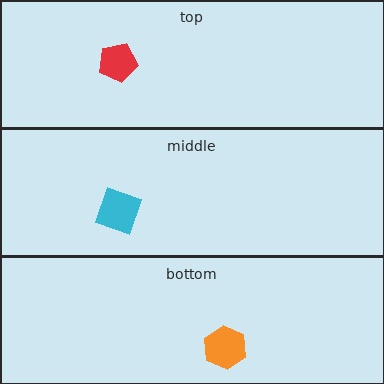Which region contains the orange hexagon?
The bottom region.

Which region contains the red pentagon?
The top region.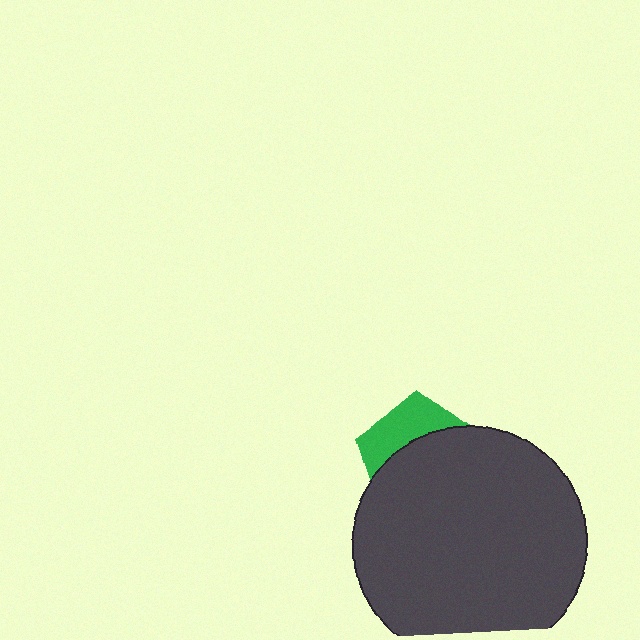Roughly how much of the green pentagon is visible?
A small part of it is visible (roughly 35%).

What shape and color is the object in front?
The object in front is a dark gray circle.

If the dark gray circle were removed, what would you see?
You would see the complete green pentagon.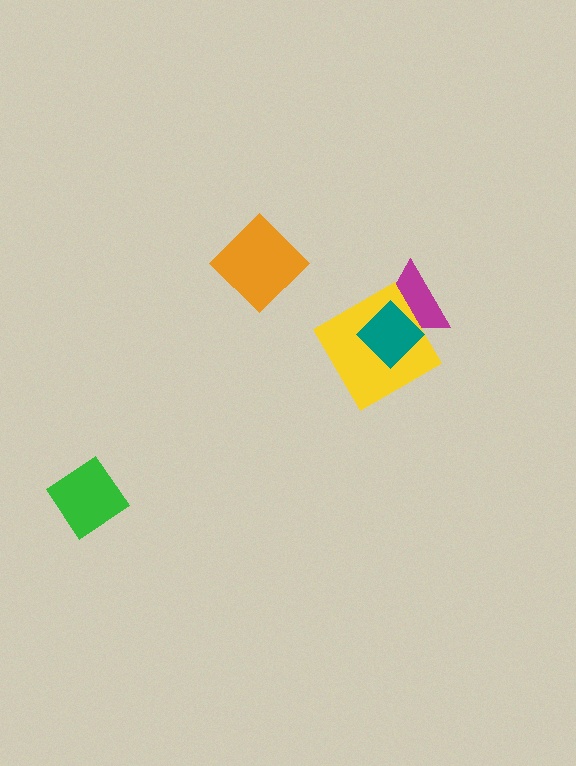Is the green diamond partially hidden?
No, no other shape covers it.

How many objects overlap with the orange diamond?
0 objects overlap with the orange diamond.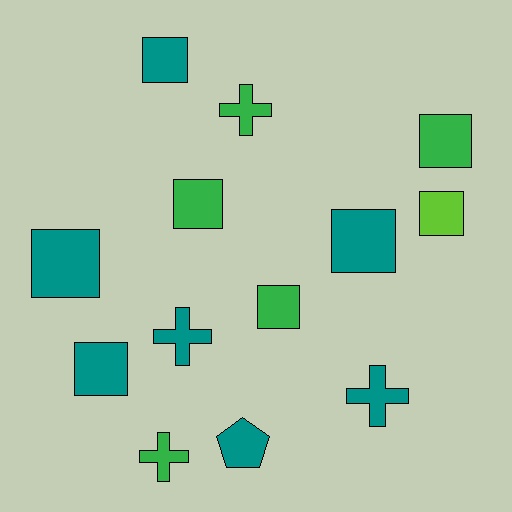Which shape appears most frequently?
Square, with 8 objects.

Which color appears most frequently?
Teal, with 7 objects.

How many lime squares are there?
There is 1 lime square.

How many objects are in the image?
There are 13 objects.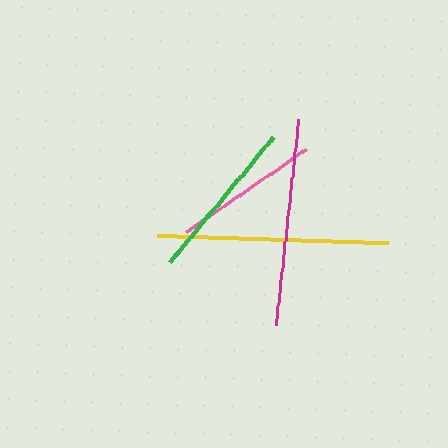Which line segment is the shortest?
The pink line is the shortest at approximately 147 pixels.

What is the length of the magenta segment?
The magenta segment is approximately 207 pixels long.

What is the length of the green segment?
The green segment is approximately 163 pixels long.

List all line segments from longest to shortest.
From longest to shortest: yellow, magenta, green, pink.